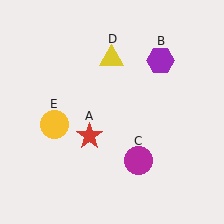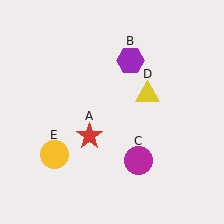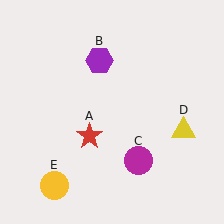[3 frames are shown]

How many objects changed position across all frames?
3 objects changed position: purple hexagon (object B), yellow triangle (object D), yellow circle (object E).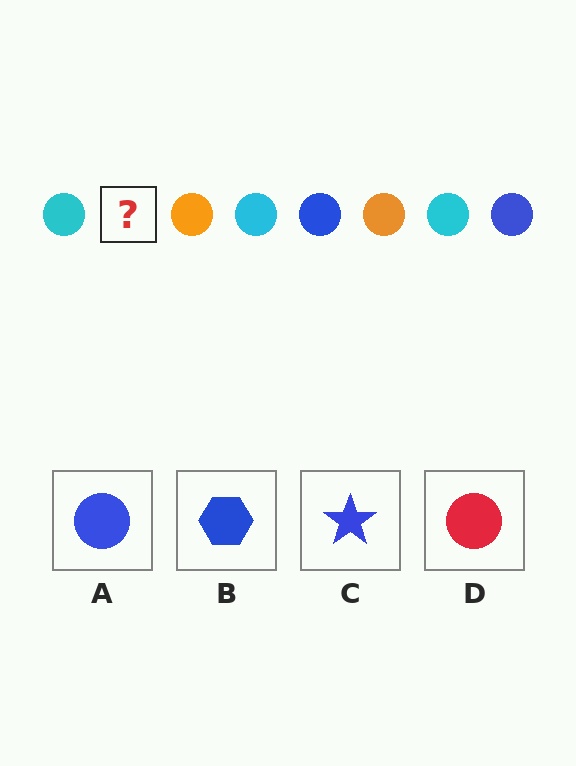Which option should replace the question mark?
Option A.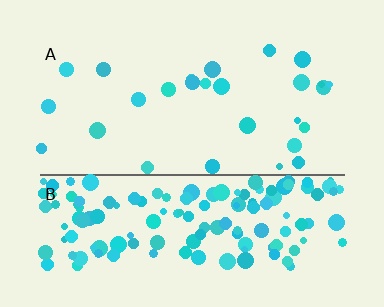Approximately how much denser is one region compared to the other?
Approximately 5.6× — region B over region A.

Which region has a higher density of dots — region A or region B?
B (the bottom).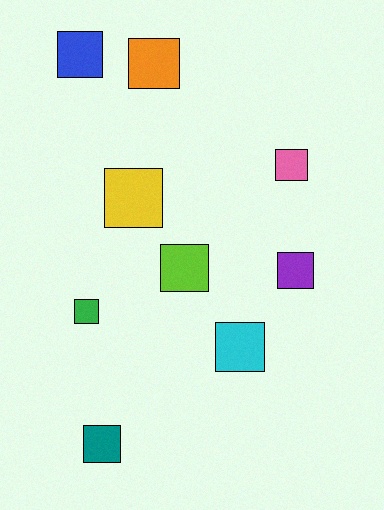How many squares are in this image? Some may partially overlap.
There are 9 squares.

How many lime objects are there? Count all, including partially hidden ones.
There is 1 lime object.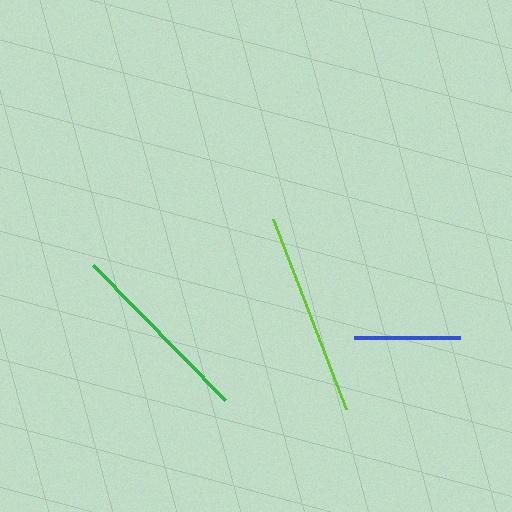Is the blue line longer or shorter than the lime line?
The lime line is longer than the blue line.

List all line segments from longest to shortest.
From longest to shortest: lime, green, blue.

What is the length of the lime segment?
The lime segment is approximately 204 pixels long.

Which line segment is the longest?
The lime line is the longest at approximately 204 pixels.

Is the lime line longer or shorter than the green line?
The lime line is longer than the green line.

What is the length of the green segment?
The green segment is approximately 188 pixels long.